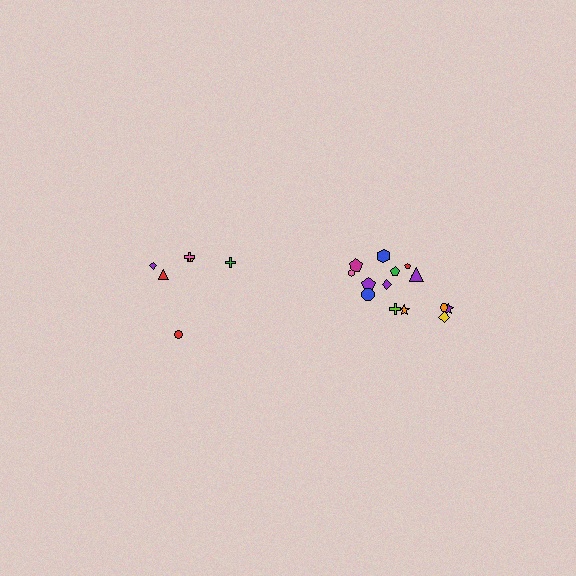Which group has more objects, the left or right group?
The right group.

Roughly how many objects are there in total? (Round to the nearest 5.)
Roughly 20 objects in total.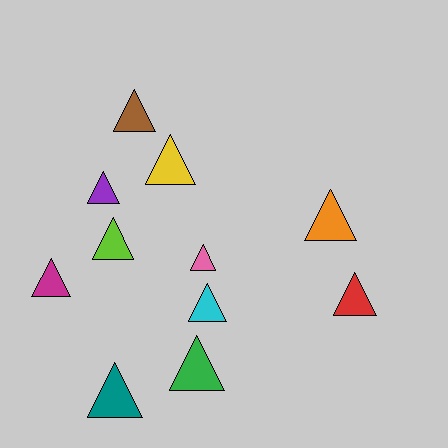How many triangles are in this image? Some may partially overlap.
There are 11 triangles.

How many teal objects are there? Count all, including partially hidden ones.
There is 1 teal object.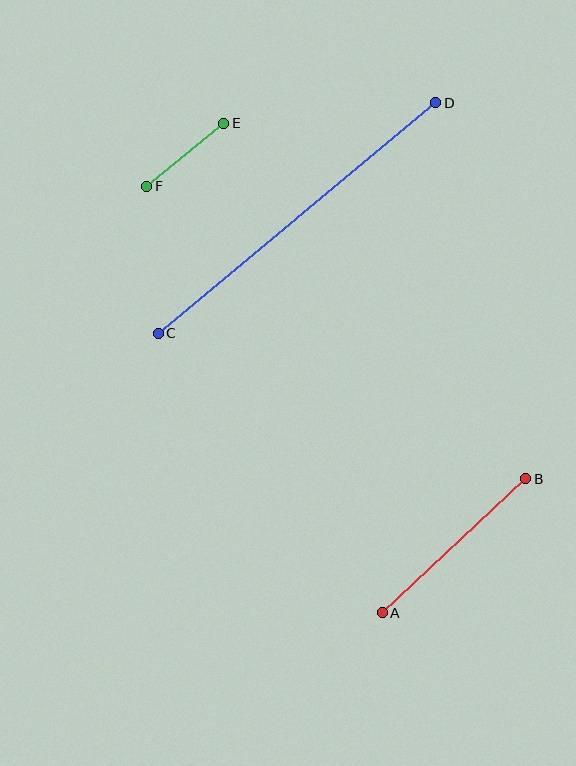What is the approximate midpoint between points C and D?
The midpoint is at approximately (297, 218) pixels.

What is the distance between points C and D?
The distance is approximately 361 pixels.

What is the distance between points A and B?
The distance is approximately 196 pixels.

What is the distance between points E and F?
The distance is approximately 100 pixels.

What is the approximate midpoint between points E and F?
The midpoint is at approximately (185, 155) pixels.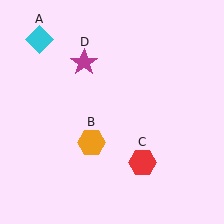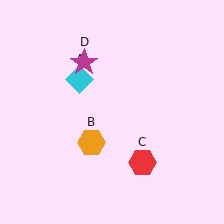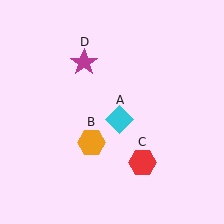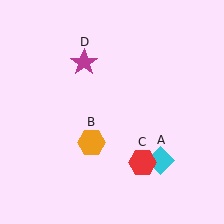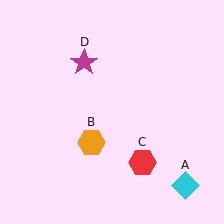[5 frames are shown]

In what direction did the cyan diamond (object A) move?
The cyan diamond (object A) moved down and to the right.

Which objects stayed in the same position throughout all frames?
Orange hexagon (object B) and red hexagon (object C) and magenta star (object D) remained stationary.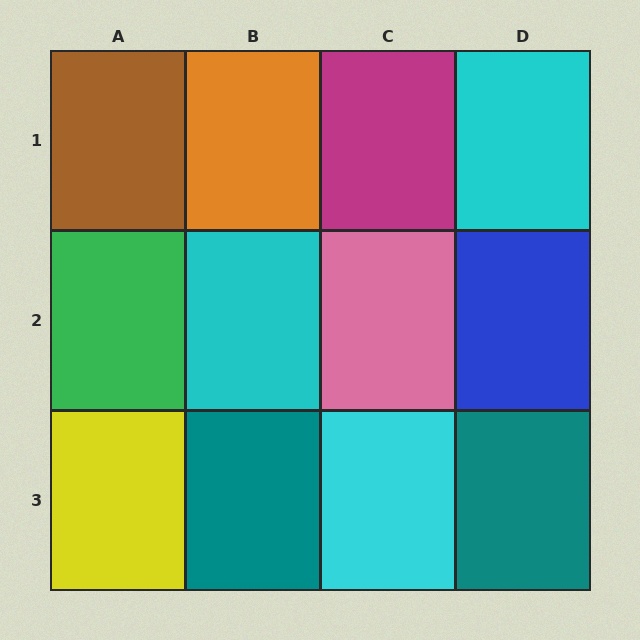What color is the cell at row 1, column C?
Magenta.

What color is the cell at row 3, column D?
Teal.